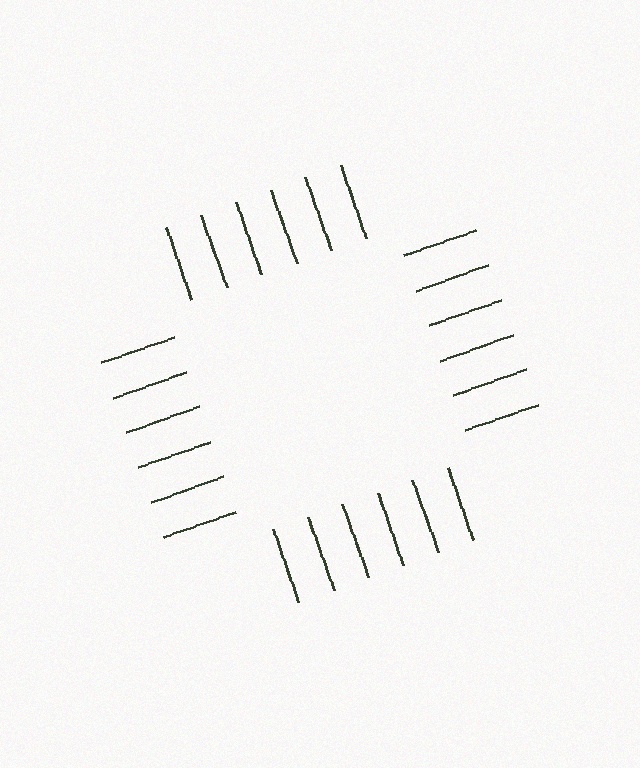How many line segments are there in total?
24 — 6 along each of the 4 edges.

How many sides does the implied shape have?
4 sides — the line-ends trace a square.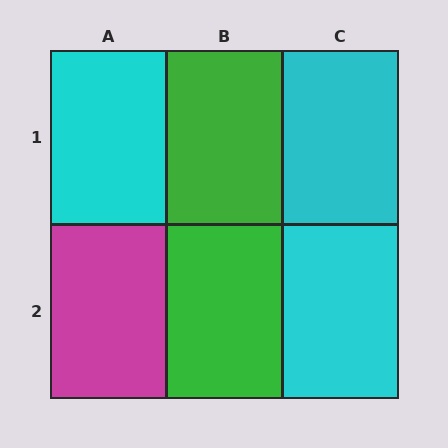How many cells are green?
2 cells are green.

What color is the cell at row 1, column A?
Cyan.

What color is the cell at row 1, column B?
Green.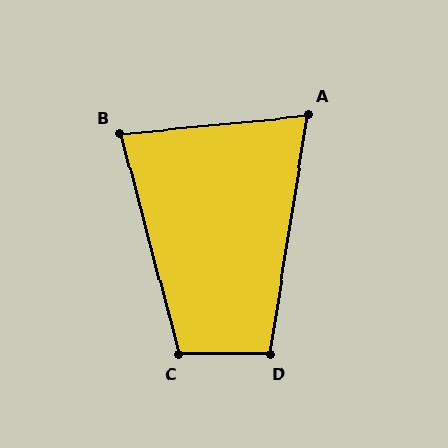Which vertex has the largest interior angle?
C, at approximately 105 degrees.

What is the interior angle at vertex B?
Approximately 81 degrees (acute).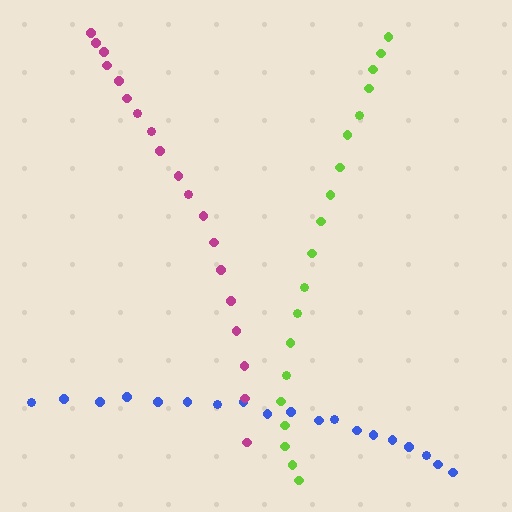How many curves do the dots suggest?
There are 3 distinct paths.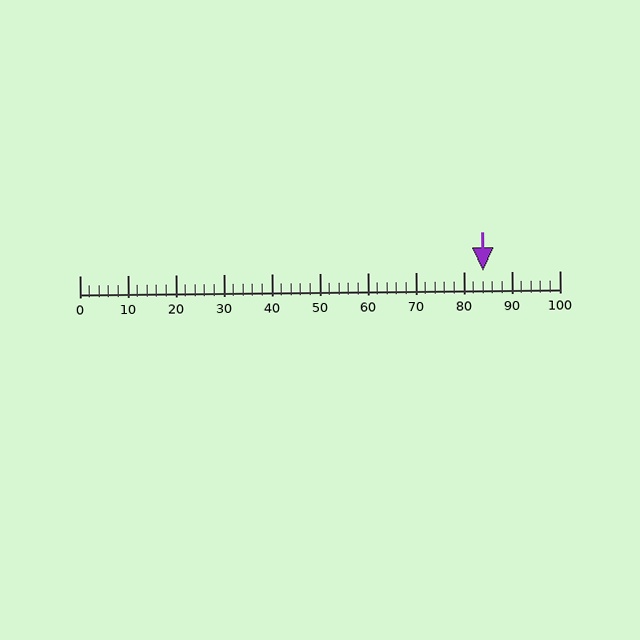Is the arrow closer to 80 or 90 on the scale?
The arrow is closer to 80.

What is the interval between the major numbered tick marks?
The major tick marks are spaced 10 units apart.